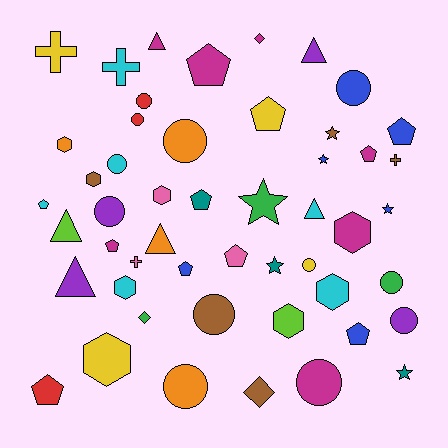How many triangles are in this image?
There are 6 triangles.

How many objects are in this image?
There are 50 objects.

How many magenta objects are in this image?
There are 7 magenta objects.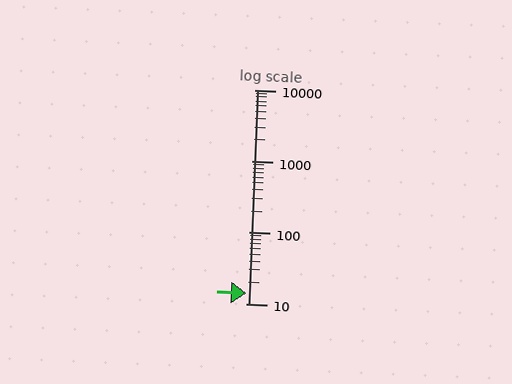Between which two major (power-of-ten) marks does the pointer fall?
The pointer is between 10 and 100.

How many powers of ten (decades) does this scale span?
The scale spans 3 decades, from 10 to 10000.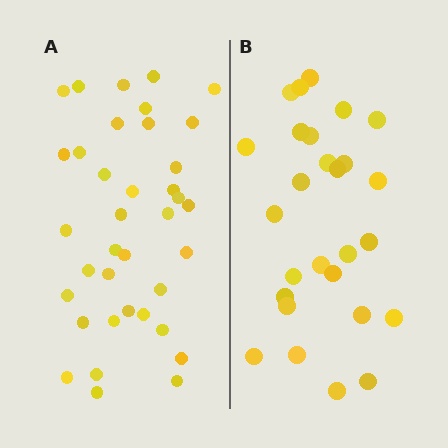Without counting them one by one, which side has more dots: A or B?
Region A (the left region) has more dots.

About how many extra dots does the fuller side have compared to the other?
Region A has roughly 10 or so more dots than region B.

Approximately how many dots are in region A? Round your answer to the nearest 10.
About 40 dots. (The exact count is 37, which rounds to 40.)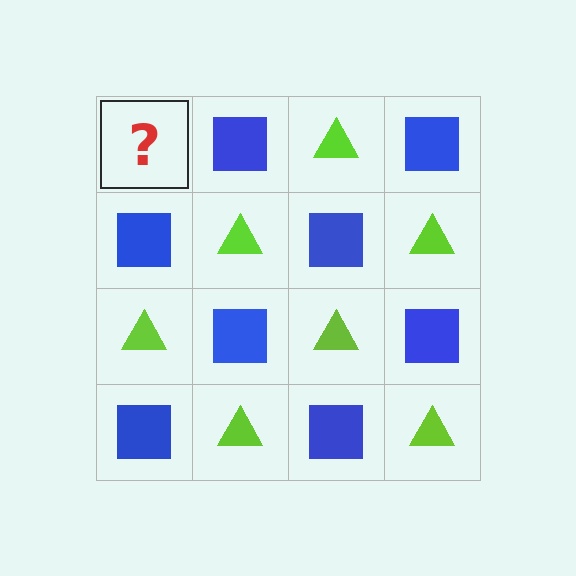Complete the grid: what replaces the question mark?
The question mark should be replaced with a lime triangle.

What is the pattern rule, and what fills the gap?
The rule is that it alternates lime triangle and blue square in a checkerboard pattern. The gap should be filled with a lime triangle.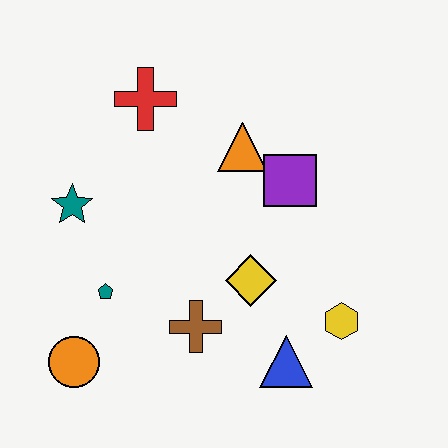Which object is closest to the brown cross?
The yellow diamond is closest to the brown cross.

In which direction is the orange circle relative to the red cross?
The orange circle is below the red cross.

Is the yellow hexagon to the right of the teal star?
Yes